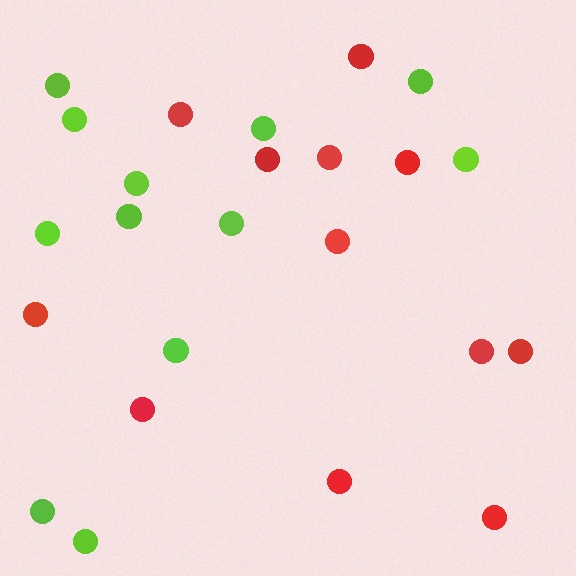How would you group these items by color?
There are 2 groups: one group of red circles (12) and one group of lime circles (12).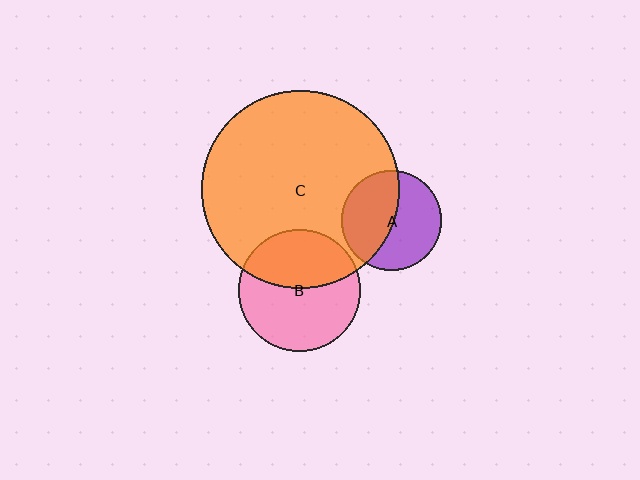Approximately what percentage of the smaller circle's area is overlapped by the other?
Approximately 50%.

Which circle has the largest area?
Circle C (orange).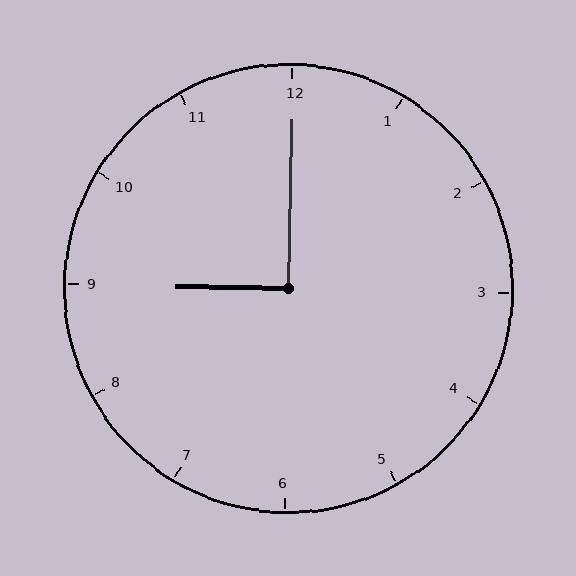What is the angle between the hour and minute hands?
Approximately 90 degrees.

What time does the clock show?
9:00.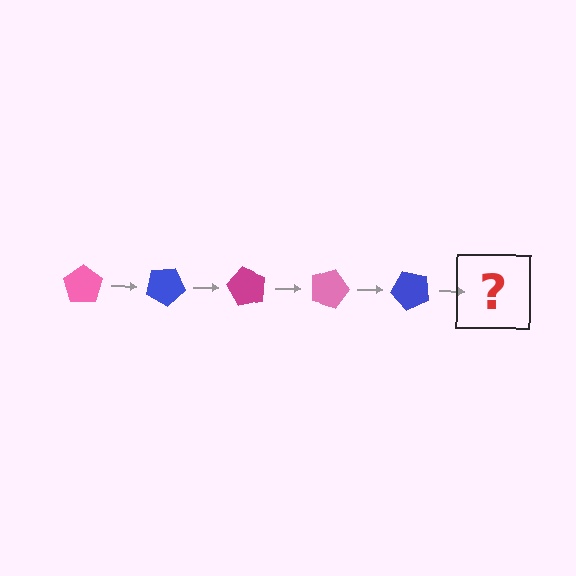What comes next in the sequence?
The next element should be a magenta pentagon, rotated 150 degrees from the start.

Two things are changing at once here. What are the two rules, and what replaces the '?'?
The two rules are that it rotates 30 degrees each step and the color cycles through pink, blue, and magenta. The '?' should be a magenta pentagon, rotated 150 degrees from the start.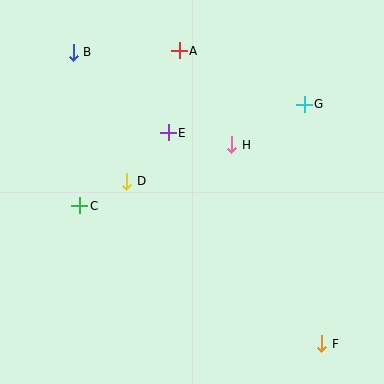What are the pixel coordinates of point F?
Point F is at (322, 344).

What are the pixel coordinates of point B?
Point B is at (73, 52).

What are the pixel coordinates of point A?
Point A is at (179, 51).